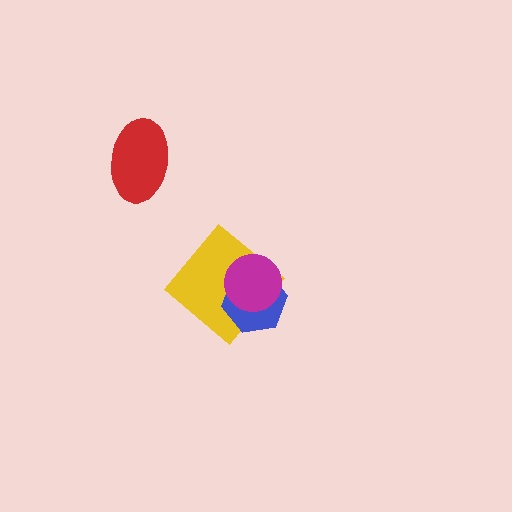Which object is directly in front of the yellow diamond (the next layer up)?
The blue hexagon is directly in front of the yellow diamond.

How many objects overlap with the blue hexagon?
2 objects overlap with the blue hexagon.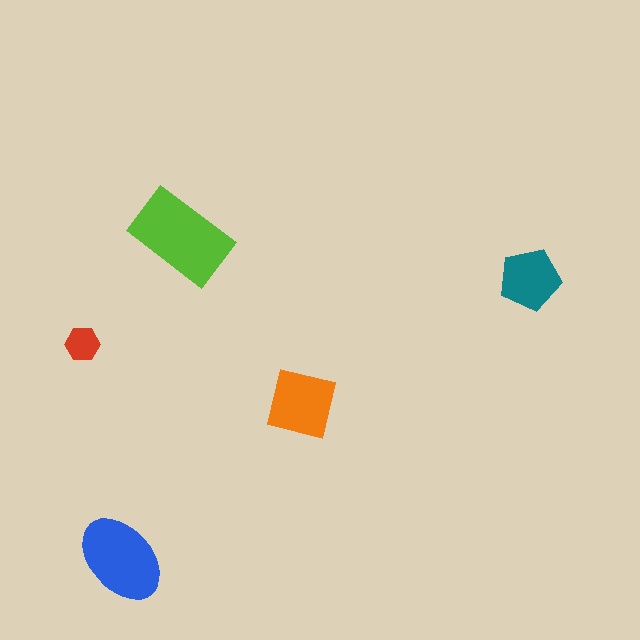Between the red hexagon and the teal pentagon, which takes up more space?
The teal pentagon.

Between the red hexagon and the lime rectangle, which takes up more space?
The lime rectangle.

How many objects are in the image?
There are 5 objects in the image.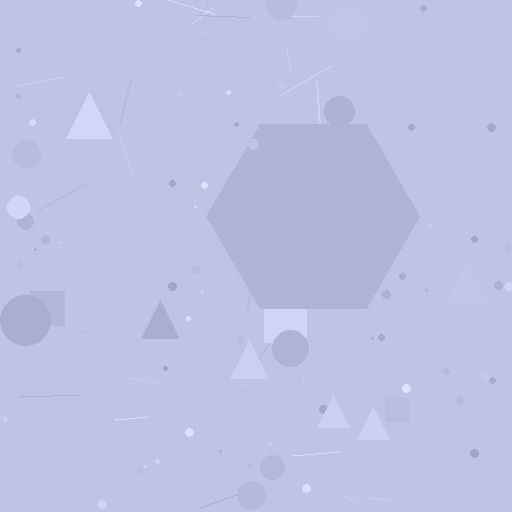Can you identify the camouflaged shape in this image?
The camouflaged shape is a hexagon.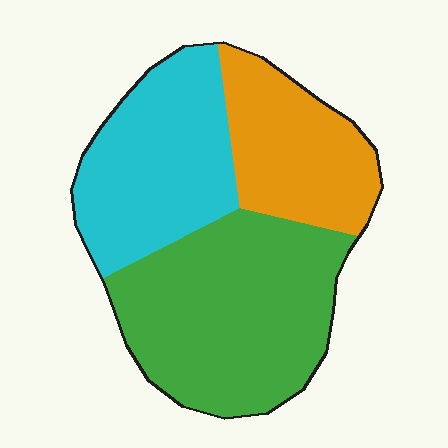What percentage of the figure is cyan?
Cyan covers about 30% of the figure.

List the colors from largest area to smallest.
From largest to smallest: green, cyan, orange.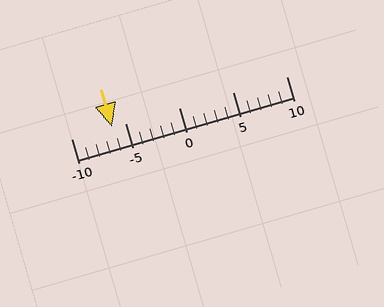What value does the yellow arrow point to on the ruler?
The yellow arrow points to approximately -6.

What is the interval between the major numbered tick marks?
The major tick marks are spaced 5 units apart.